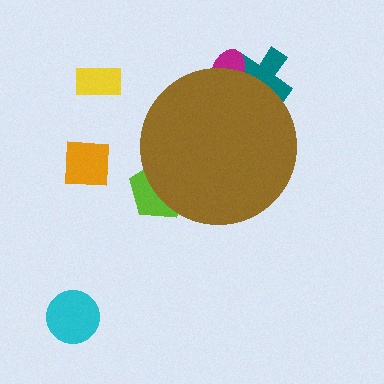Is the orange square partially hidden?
No, the orange square is fully visible.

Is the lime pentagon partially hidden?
Yes, the lime pentagon is partially hidden behind the brown circle.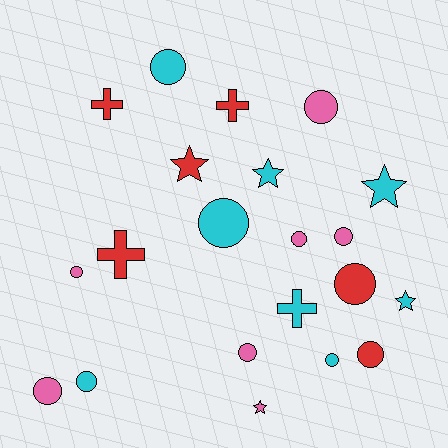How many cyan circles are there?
There are 4 cyan circles.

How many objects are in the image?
There are 21 objects.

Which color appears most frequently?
Cyan, with 8 objects.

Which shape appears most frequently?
Circle, with 12 objects.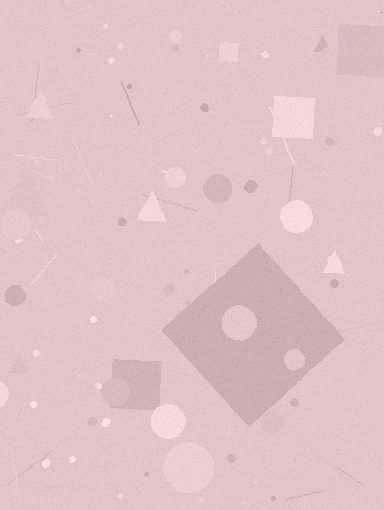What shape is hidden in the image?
A diamond is hidden in the image.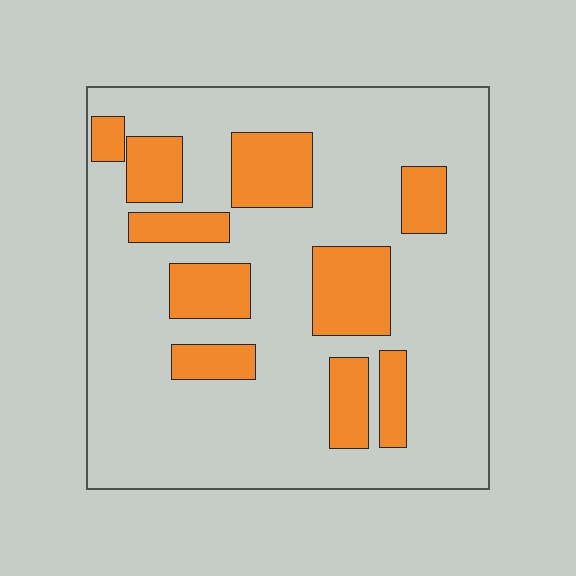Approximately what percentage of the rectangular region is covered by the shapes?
Approximately 25%.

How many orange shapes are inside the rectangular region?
10.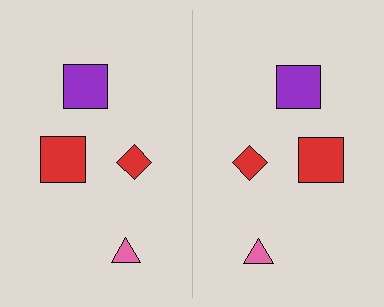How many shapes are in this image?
There are 8 shapes in this image.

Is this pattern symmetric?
Yes, this pattern has bilateral (reflection) symmetry.